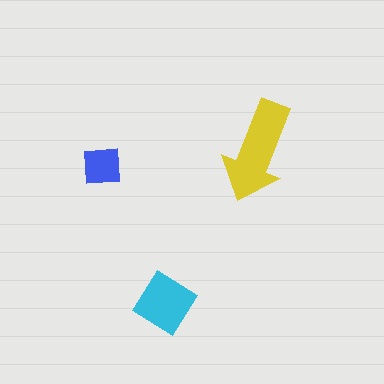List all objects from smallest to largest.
The blue square, the cyan diamond, the yellow arrow.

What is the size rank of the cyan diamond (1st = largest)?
2nd.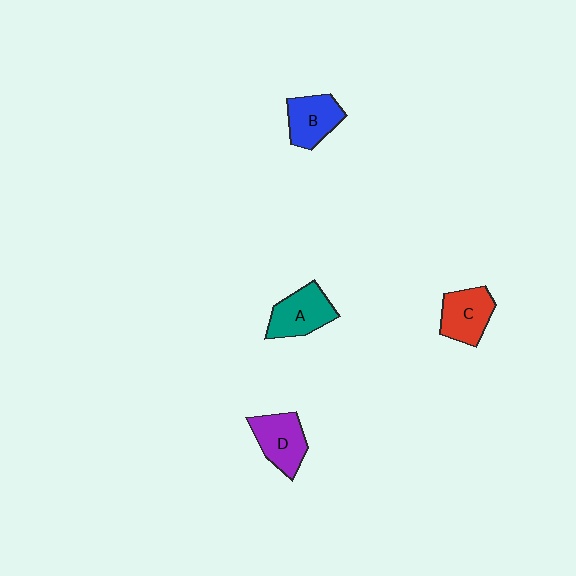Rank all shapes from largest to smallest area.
From largest to smallest: A (teal), D (purple), C (red), B (blue).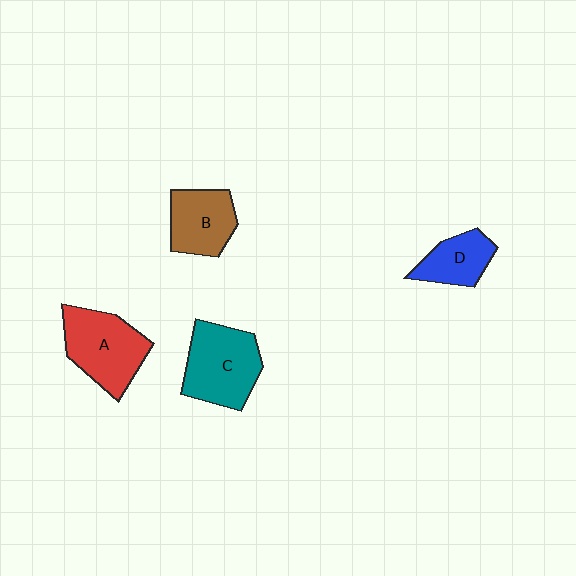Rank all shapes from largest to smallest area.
From largest to smallest: C (teal), A (red), B (brown), D (blue).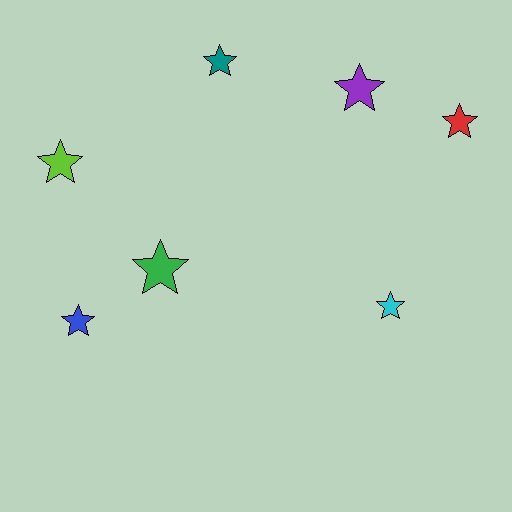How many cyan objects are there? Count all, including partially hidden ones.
There is 1 cyan object.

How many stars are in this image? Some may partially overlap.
There are 7 stars.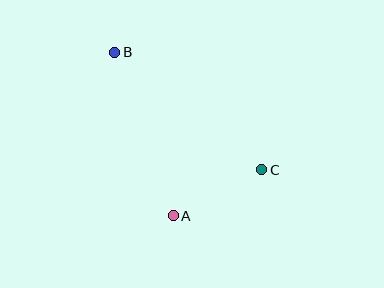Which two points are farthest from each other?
Points B and C are farthest from each other.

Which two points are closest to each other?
Points A and C are closest to each other.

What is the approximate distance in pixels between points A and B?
The distance between A and B is approximately 174 pixels.